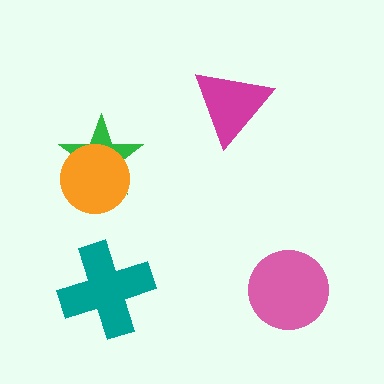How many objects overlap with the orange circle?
1 object overlaps with the orange circle.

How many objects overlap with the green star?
1 object overlaps with the green star.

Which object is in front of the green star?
The orange circle is in front of the green star.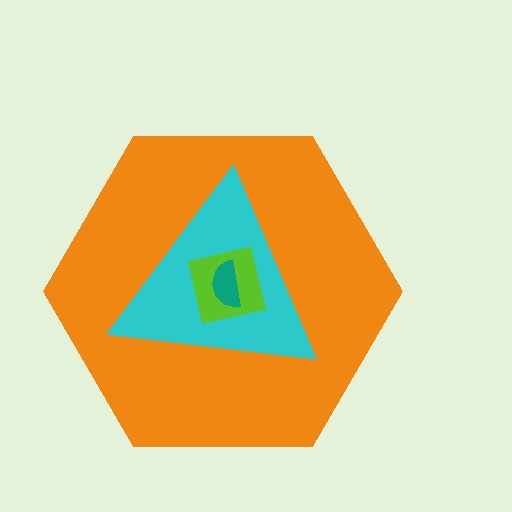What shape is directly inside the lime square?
The teal semicircle.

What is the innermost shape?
The teal semicircle.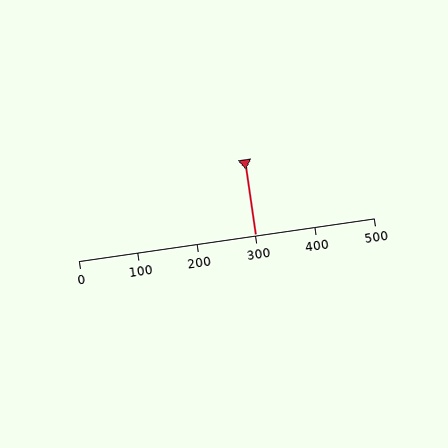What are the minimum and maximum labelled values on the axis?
The axis runs from 0 to 500.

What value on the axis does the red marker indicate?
The marker indicates approximately 300.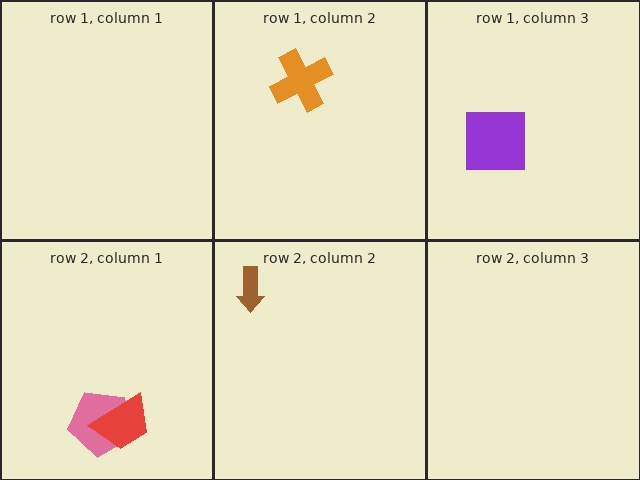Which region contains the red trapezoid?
The row 2, column 1 region.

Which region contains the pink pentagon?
The row 2, column 1 region.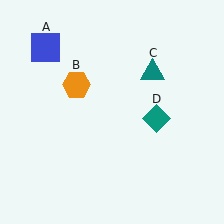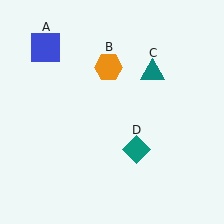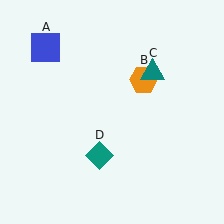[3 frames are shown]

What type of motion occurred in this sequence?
The orange hexagon (object B), teal diamond (object D) rotated clockwise around the center of the scene.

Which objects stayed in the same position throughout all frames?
Blue square (object A) and teal triangle (object C) remained stationary.